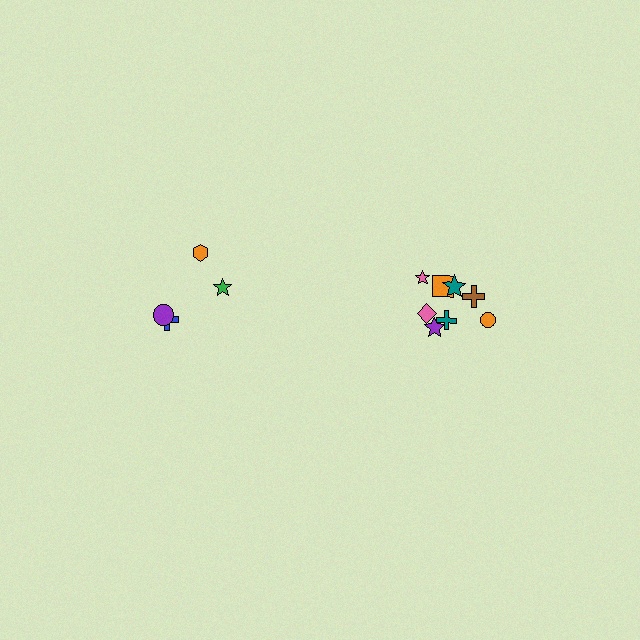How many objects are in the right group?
There are 8 objects.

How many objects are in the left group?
There are 4 objects.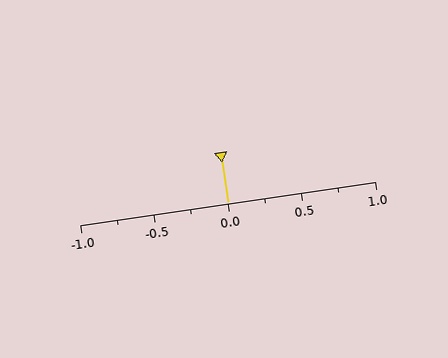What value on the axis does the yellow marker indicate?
The marker indicates approximately 0.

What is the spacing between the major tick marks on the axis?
The major ticks are spaced 0.5 apart.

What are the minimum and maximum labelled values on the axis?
The axis runs from -1.0 to 1.0.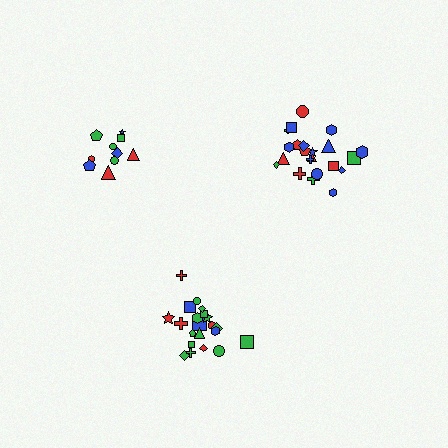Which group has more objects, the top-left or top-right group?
The top-right group.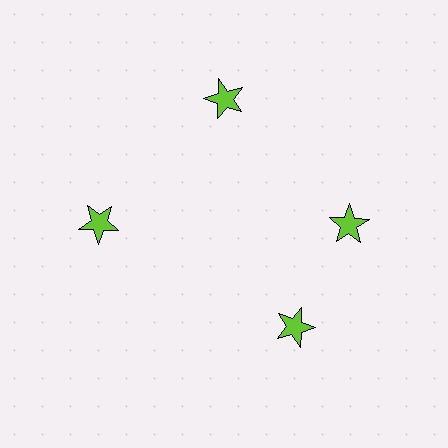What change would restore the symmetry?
The symmetry would be restored by rotating it back into even spacing with its neighbors so that all 4 stars sit at equal angles and equal distance from the center.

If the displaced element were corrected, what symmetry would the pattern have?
It would have 4-fold rotational symmetry — the pattern would map onto itself every 90 degrees.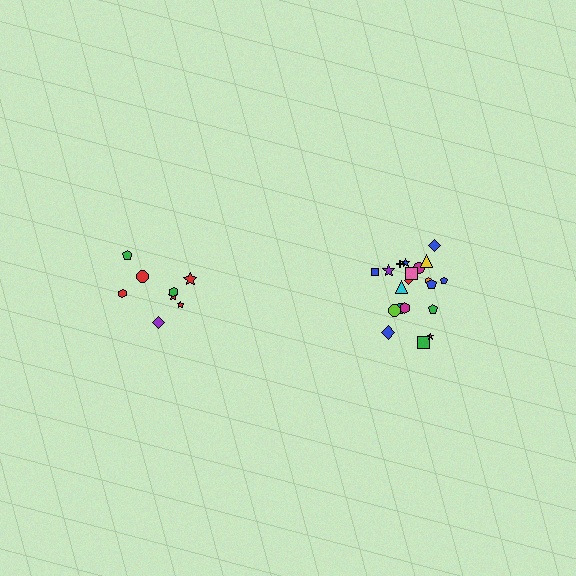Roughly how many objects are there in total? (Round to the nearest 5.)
Roughly 30 objects in total.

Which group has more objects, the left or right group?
The right group.